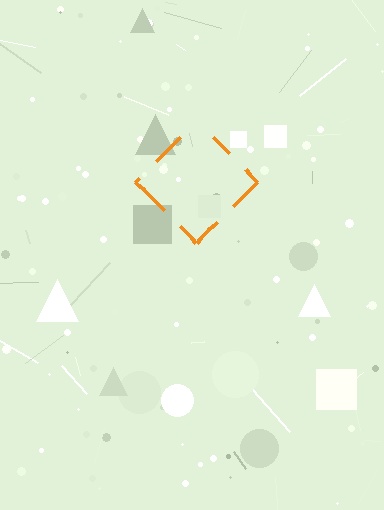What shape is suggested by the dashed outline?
The dashed outline suggests a diamond.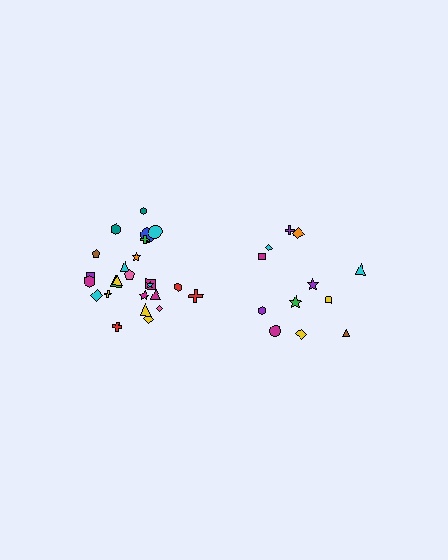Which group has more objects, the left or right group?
The left group.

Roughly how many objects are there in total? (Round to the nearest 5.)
Roughly 35 objects in total.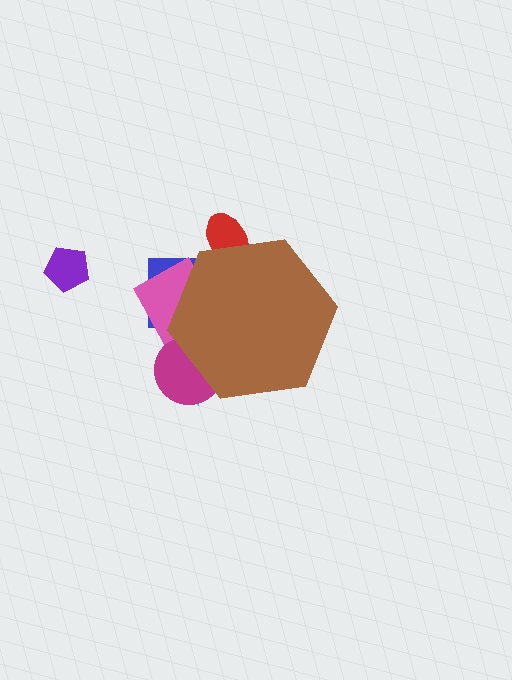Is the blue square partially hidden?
Yes, the blue square is partially hidden behind the brown hexagon.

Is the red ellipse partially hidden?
Yes, the red ellipse is partially hidden behind the brown hexagon.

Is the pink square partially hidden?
Yes, the pink square is partially hidden behind the brown hexagon.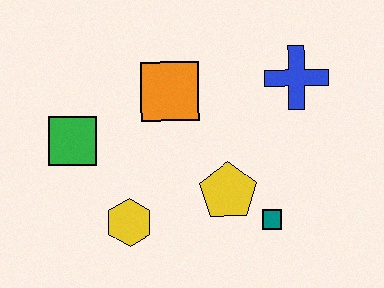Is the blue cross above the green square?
Yes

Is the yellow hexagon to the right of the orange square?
No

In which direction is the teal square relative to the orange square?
The teal square is below the orange square.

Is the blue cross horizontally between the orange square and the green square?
No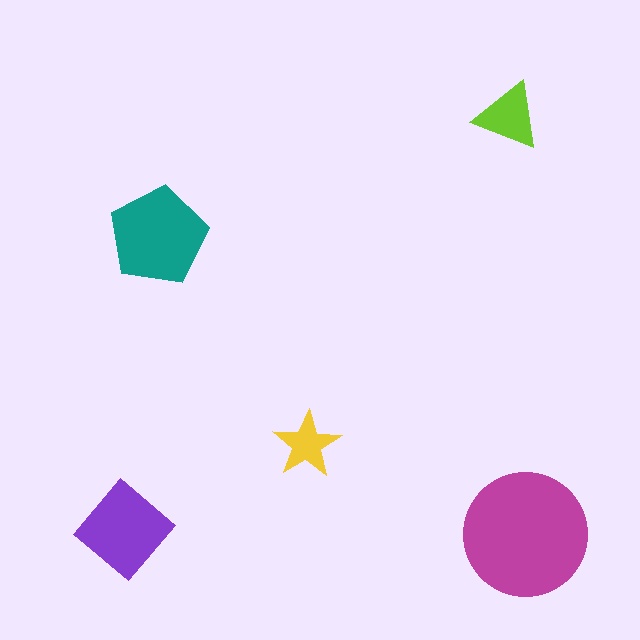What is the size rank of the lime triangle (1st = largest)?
4th.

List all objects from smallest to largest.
The yellow star, the lime triangle, the purple diamond, the teal pentagon, the magenta circle.